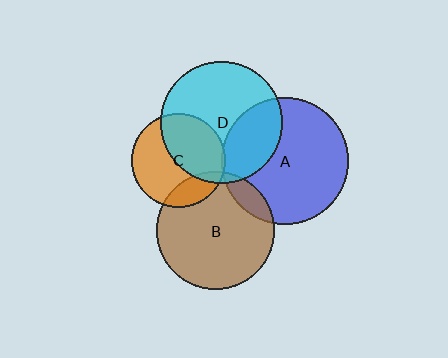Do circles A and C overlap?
Yes.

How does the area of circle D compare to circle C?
Approximately 1.7 times.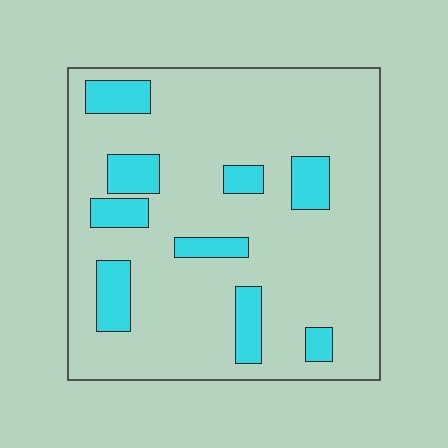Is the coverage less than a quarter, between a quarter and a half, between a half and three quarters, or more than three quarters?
Less than a quarter.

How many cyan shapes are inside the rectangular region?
9.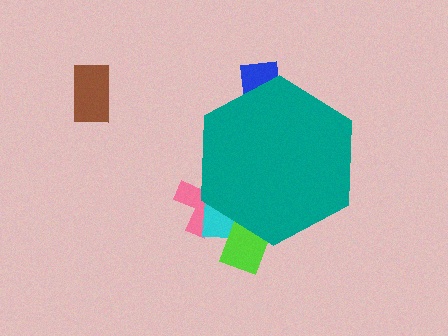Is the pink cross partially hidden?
Yes, the pink cross is partially hidden behind the teal hexagon.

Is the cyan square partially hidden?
Yes, the cyan square is partially hidden behind the teal hexagon.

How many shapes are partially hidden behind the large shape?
4 shapes are partially hidden.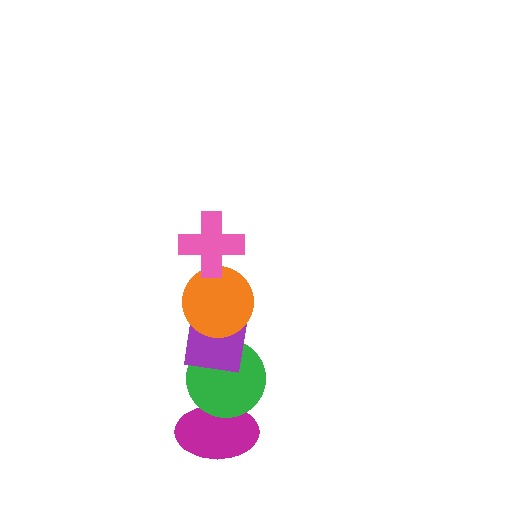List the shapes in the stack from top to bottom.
From top to bottom: the pink cross, the orange circle, the purple square, the green circle, the magenta ellipse.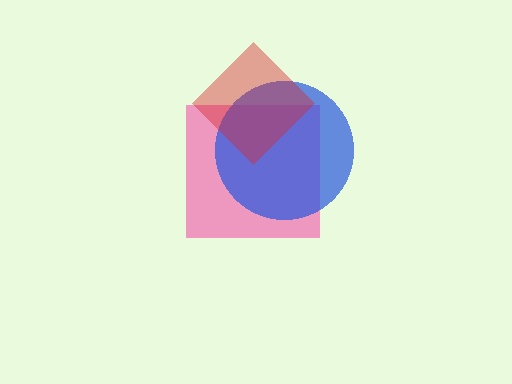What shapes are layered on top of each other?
The layered shapes are: a pink square, a blue circle, a red diamond.